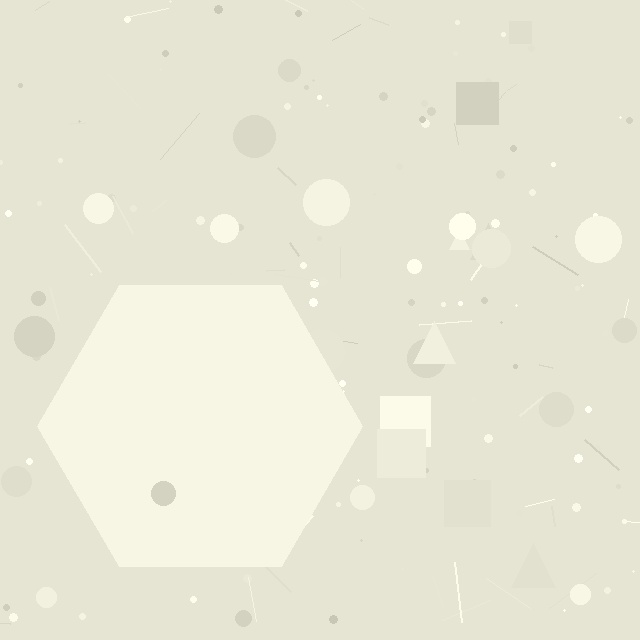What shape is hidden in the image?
A hexagon is hidden in the image.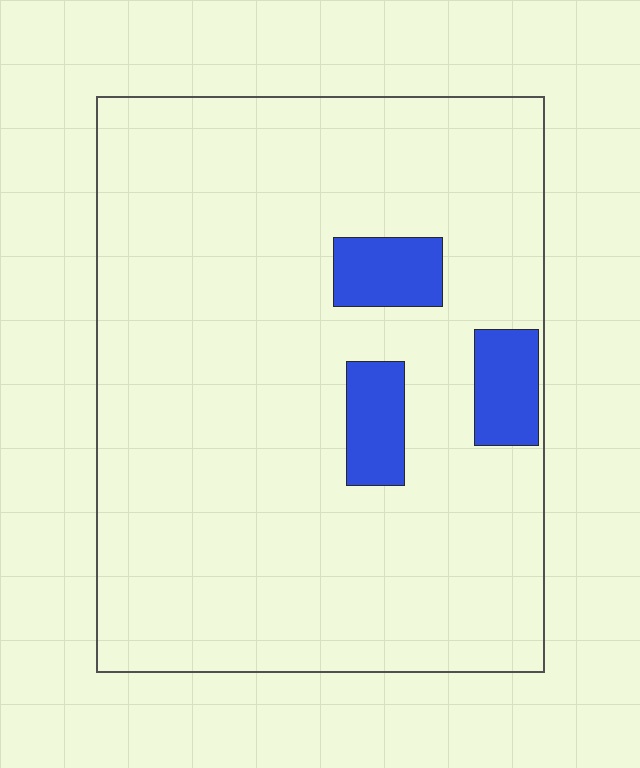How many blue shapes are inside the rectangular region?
3.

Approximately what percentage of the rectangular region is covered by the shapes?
Approximately 10%.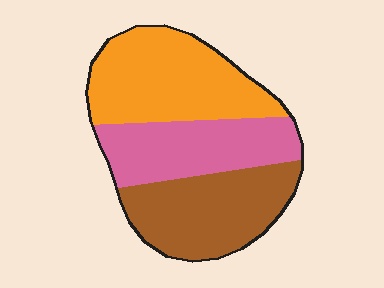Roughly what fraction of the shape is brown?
Brown takes up between a quarter and a half of the shape.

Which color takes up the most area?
Orange, at roughly 40%.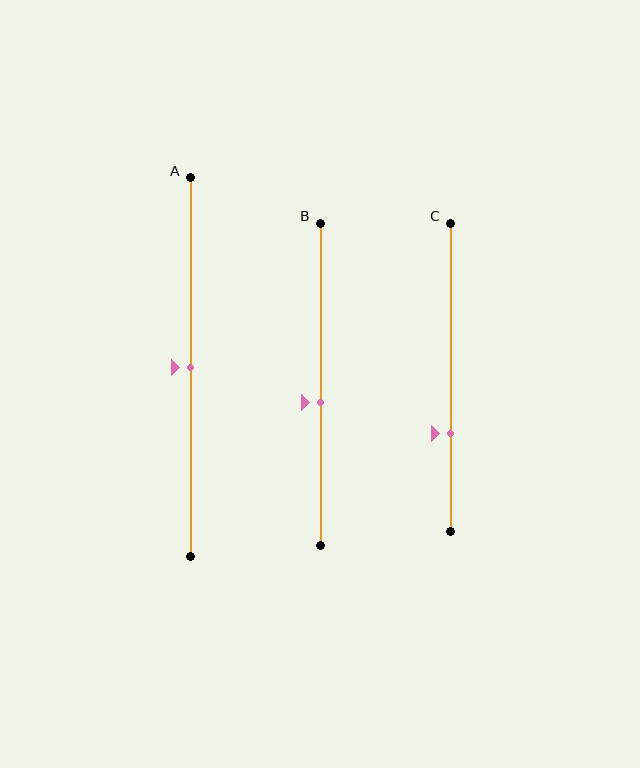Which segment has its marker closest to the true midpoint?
Segment A has its marker closest to the true midpoint.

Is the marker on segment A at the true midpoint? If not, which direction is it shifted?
Yes, the marker on segment A is at the true midpoint.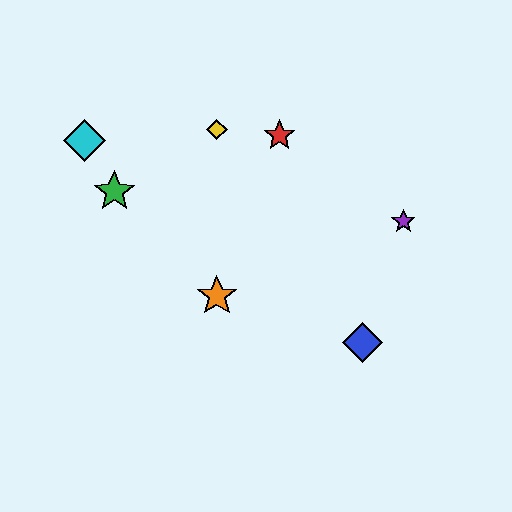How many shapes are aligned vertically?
2 shapes (the yellow diamond, the orange star) are aligned vertically.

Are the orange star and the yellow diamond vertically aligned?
Yes, both are at x≈217.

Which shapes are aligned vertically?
The yellow diamond, the orange star are aligned vertically.